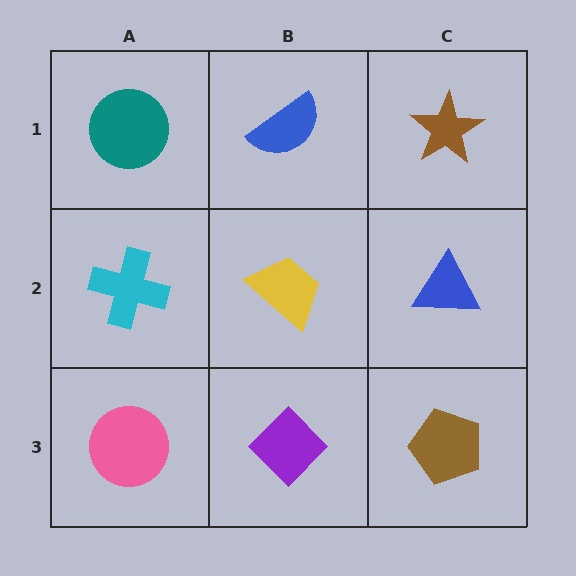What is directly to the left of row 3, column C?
A purple diamond.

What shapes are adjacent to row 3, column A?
A cyan cross (row 2, column A), a purple diamond (row 3, column B).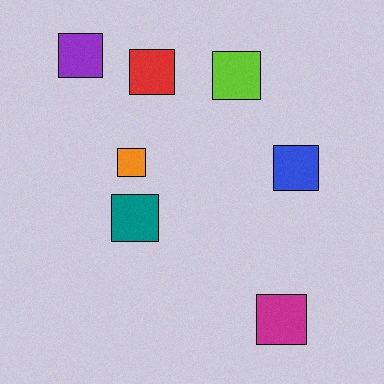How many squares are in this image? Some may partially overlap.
There are 7 squares.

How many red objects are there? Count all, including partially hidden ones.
There is 1 red object.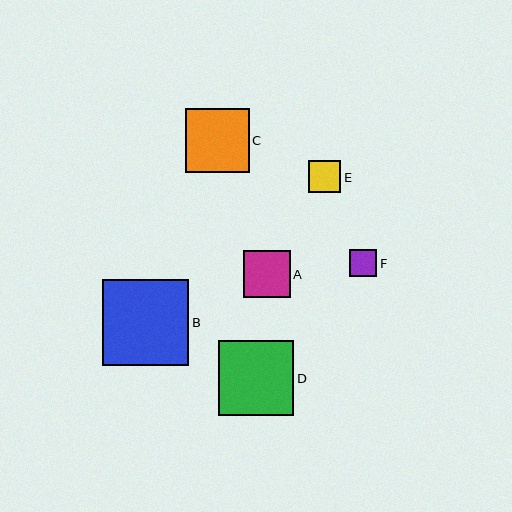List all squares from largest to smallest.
From largest to smallest: B, D, C, A, E, F.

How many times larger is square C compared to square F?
Square C is approximately 2.3 times the size of square F.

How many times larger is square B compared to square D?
Square B is approximately 1.1 times the size of square D.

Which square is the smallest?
Square F is the smallest with a size of approximately 27 pixels.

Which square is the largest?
Square B is the largest with a size of approximately 86 pixels.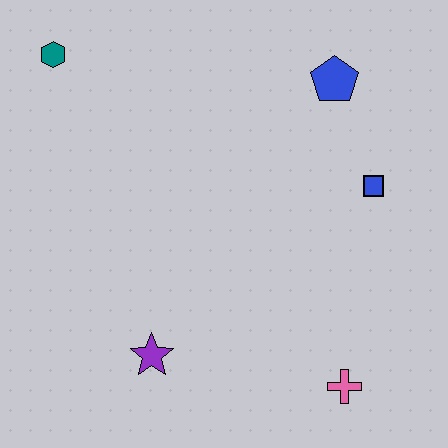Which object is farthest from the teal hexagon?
The pink cross is farthest from the teal hexagon.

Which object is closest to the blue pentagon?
The blue square is closest to the blue pentagon.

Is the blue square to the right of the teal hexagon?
Yes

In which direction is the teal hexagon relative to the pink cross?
The teal hexagon is above the pink cross.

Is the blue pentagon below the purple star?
No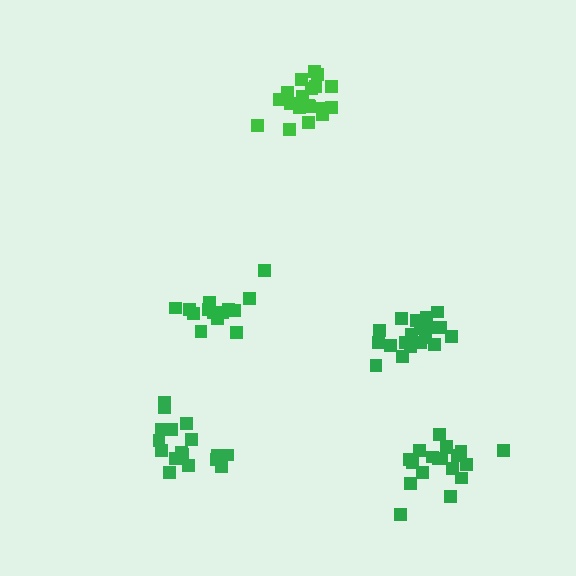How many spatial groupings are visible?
There are 5 spatial groupings.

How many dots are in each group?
Group 1: 19 dots, Group 2: 19 dots, Group 3: 14 dots, Group 4: 18 dots, Group 5: 20 dots (90 total).